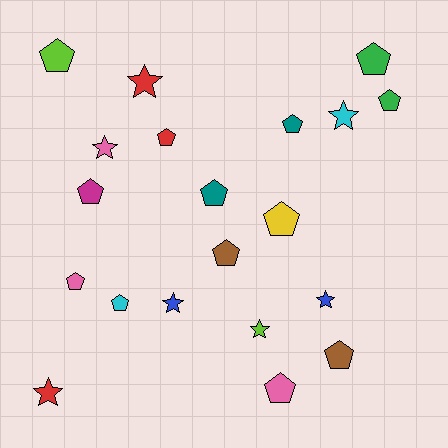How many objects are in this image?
There are 20 objects.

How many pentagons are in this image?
There are 13 pentagons.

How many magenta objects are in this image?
There is 1 magenta object.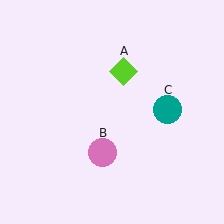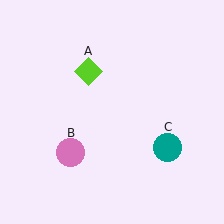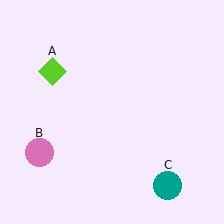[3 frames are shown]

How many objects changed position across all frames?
3 objects changed position: lime diamond (object A), pink circle (object B), teal circle (object C).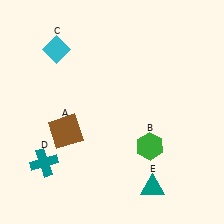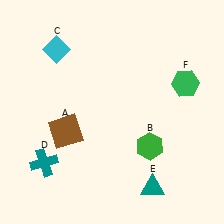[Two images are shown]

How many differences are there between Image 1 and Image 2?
There is 1 difference between the two images.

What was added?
A green hexagon (F) was added in Image 2.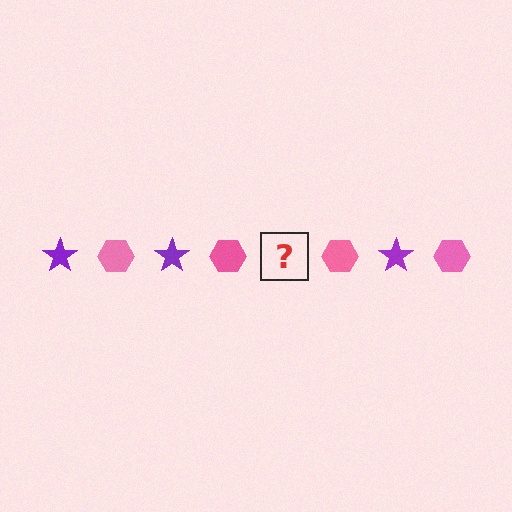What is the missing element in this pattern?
The missing element is a purple star.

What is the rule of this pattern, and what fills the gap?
The rule is that the pattern alternates between purple star and pink hexagon. The gap should be filled with a purple star.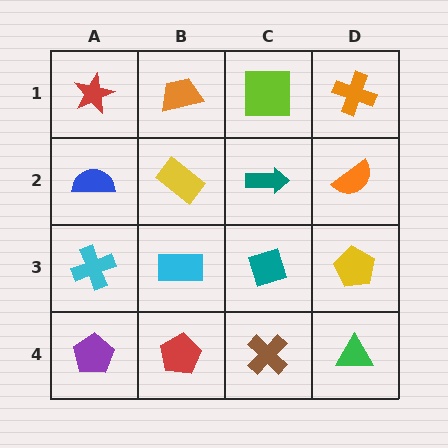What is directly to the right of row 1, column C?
An orange cross.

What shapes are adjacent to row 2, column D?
An orange cross (row 1, column D), a yellow pentagon (row 3, column D), a teal arrow (row 2, column C).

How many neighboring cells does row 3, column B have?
4.